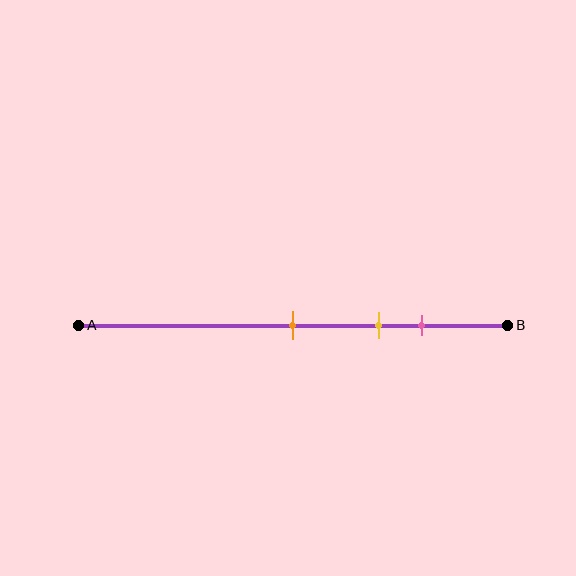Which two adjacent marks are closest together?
The yellow and pink marks are the closest adjacent pair.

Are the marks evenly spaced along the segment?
Yes, the marks are approximately evenly spaced.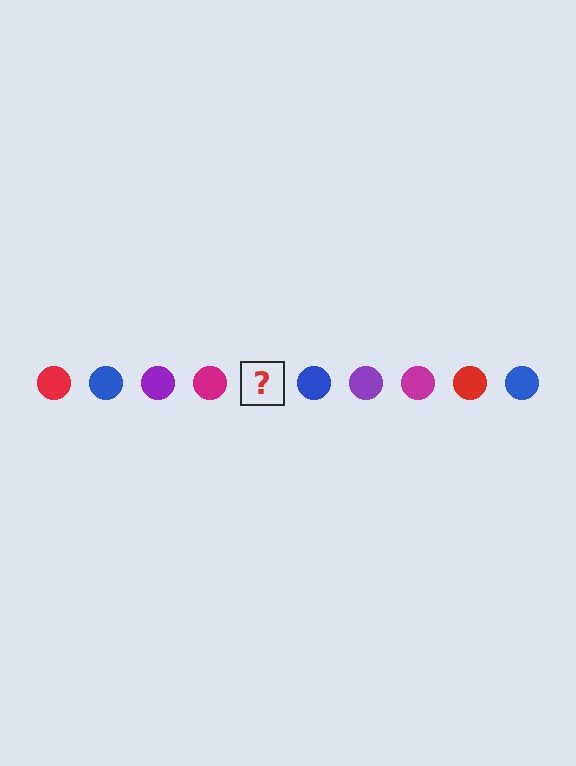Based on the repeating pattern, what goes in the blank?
The blank should be a red circle.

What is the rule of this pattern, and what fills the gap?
The rule is that the pattern cycles through red, blue, purple, magenta circles. The gap should be filled with a red circle.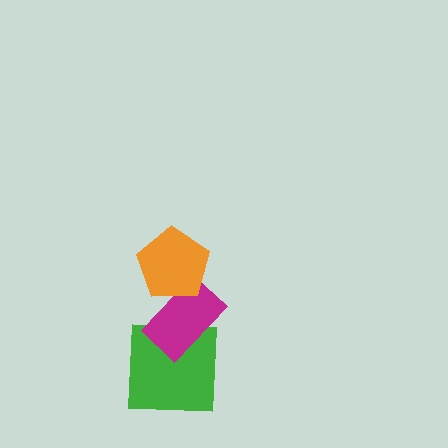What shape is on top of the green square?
The magenta rectangle is on top of the green square.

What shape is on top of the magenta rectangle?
The orange pentagon is on top of the magenta rectangle.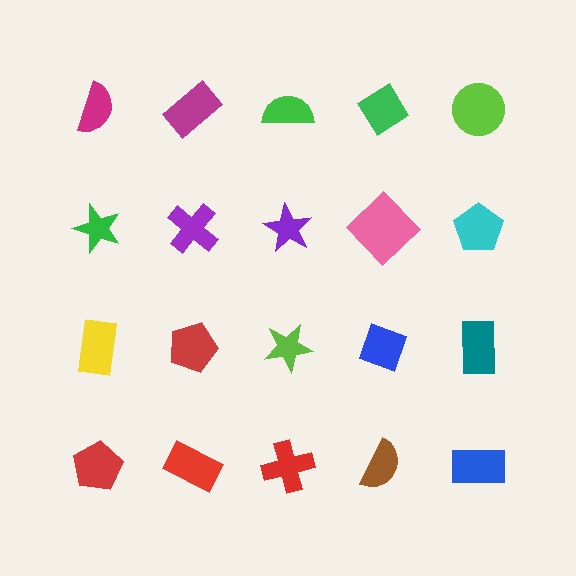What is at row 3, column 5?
A teal rectangle.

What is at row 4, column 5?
A blue rectangle.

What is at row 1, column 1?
A magenta semicircle.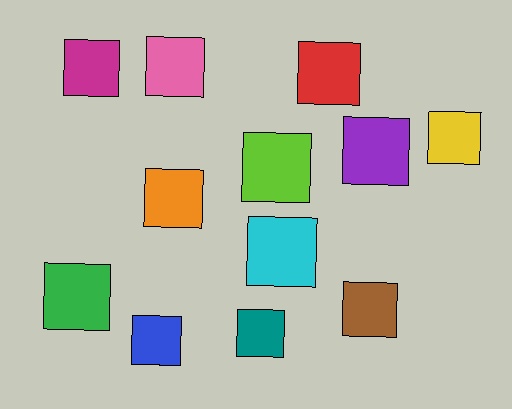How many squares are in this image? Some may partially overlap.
There are 12 squares.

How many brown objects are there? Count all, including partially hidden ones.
There is 1 brown object.